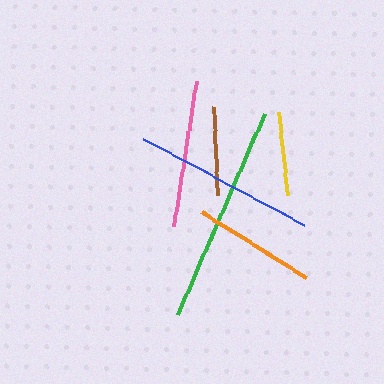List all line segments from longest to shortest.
From longest to shortest: green, blue, pink, orange, brown, yellow.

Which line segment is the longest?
The green line is the longest at approximately 219 pixels.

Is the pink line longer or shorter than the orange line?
The pink line is longer than the orange line.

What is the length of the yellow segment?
The yellow segment is approximately 84 pixels long.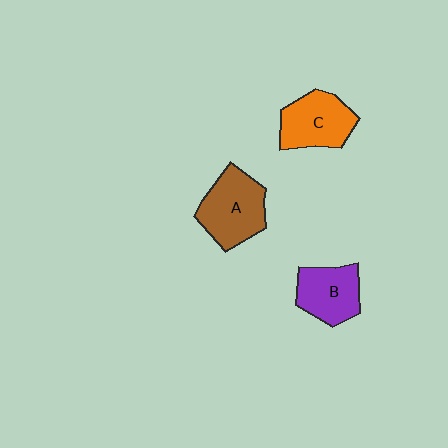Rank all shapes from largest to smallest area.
From largest to smallest: A (brown), C (orange), B (purple).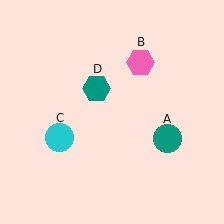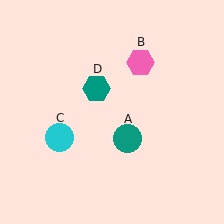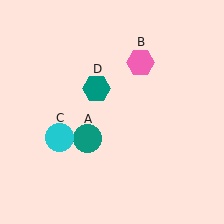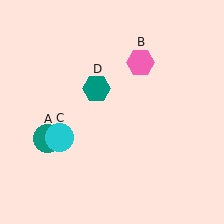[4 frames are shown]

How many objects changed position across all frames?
1 object changed position: teal circle (object A).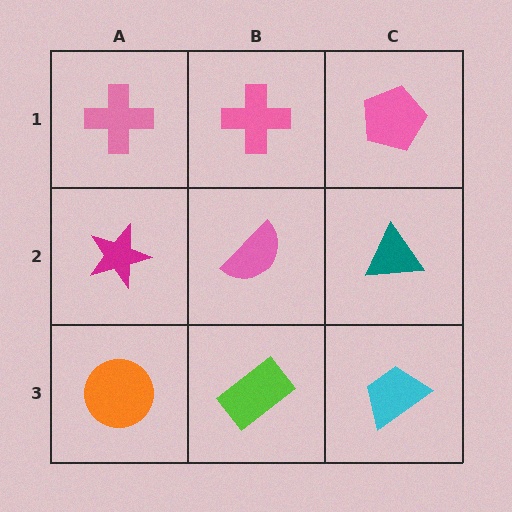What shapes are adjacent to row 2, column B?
A pink cross (row 1, column B), a lime rectangle (row 3, column B), a magenta star (row 2, column A), a teal triangle (row 2, column C).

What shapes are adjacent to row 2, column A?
A pink cross (row 1, column A), an orange circle (row 3, column A), a pink semicircle (row 2, column B).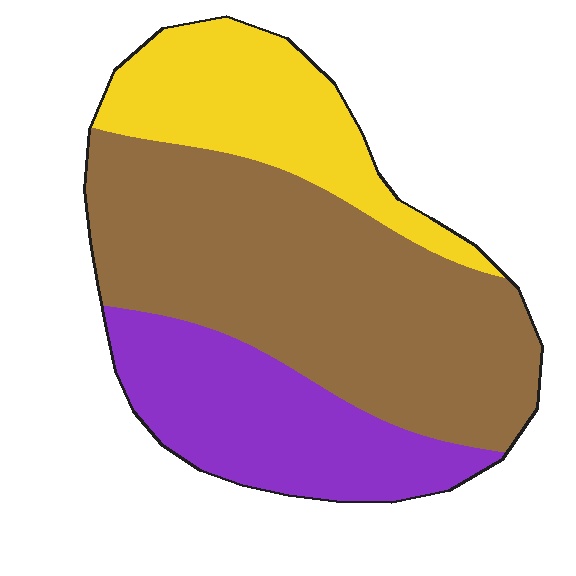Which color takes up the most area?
Brown, at roughly 55%.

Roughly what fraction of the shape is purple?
Purple takes up between a sixth and a third of the shape.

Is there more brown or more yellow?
Brown.